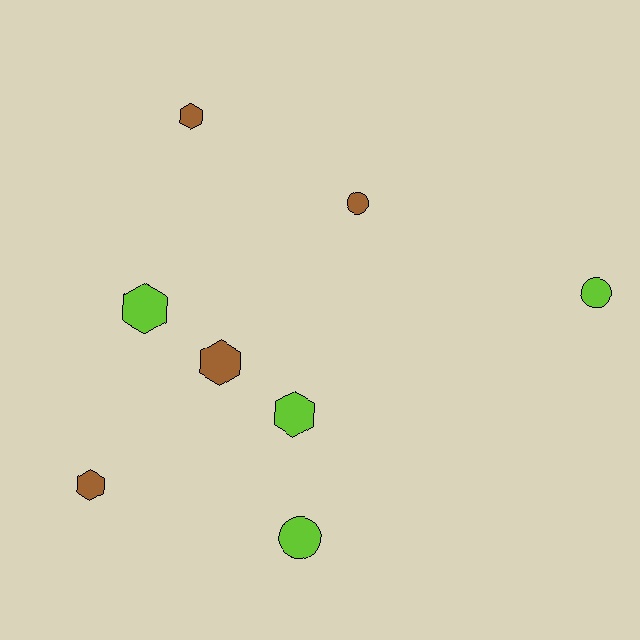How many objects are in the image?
There are 8 objects.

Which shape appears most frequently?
Hexagon, with 5 objects.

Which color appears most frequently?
Brown, with 4 objects.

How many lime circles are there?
There are 2 lime circles.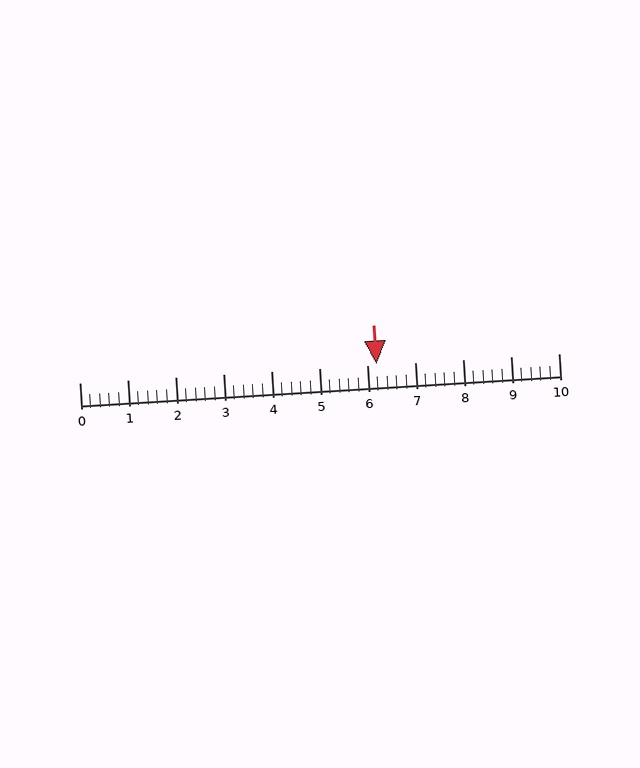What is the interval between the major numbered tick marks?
The major tick marks are spaced 1 units apart.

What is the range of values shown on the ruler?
The ruler shows values from 0 to 10.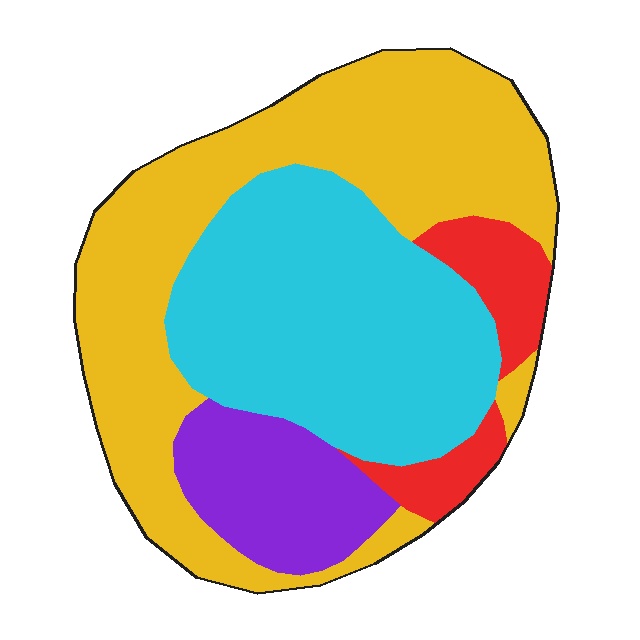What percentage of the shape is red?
Red takes up less than a sixth of the shape.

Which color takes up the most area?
Yellow, at roughly 45%.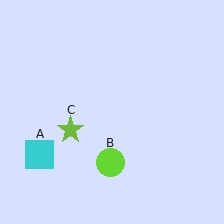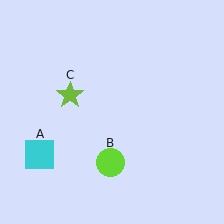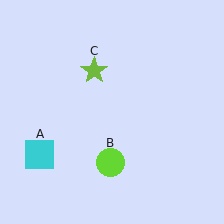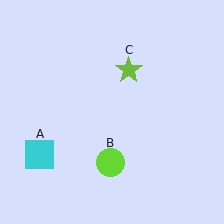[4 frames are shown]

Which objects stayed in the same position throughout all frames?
Cyan square (object A) and lime circle (object B) remained stationary.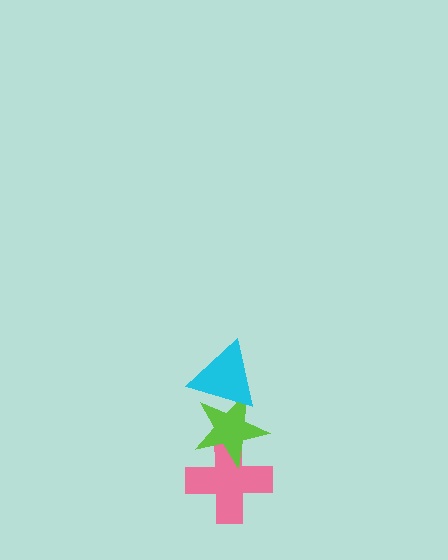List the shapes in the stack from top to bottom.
From top to bottom: the cyan triangle, the lime star, the pink cross.